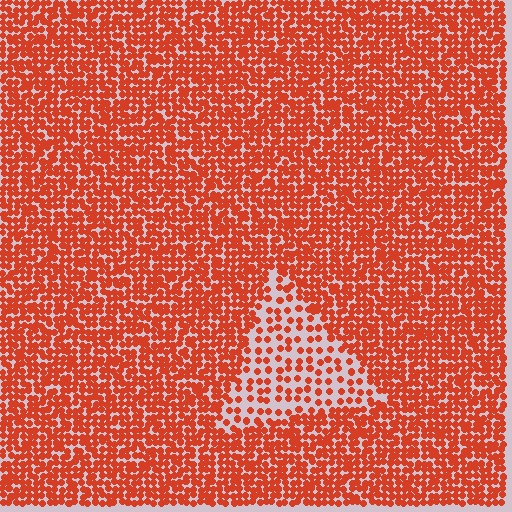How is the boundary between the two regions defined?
The boundary is defined by a change in element density (approximately 2.4x ratio). All elements are the same color, size, and shape.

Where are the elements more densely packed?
The elements are more densely packed outside the triangle boundary.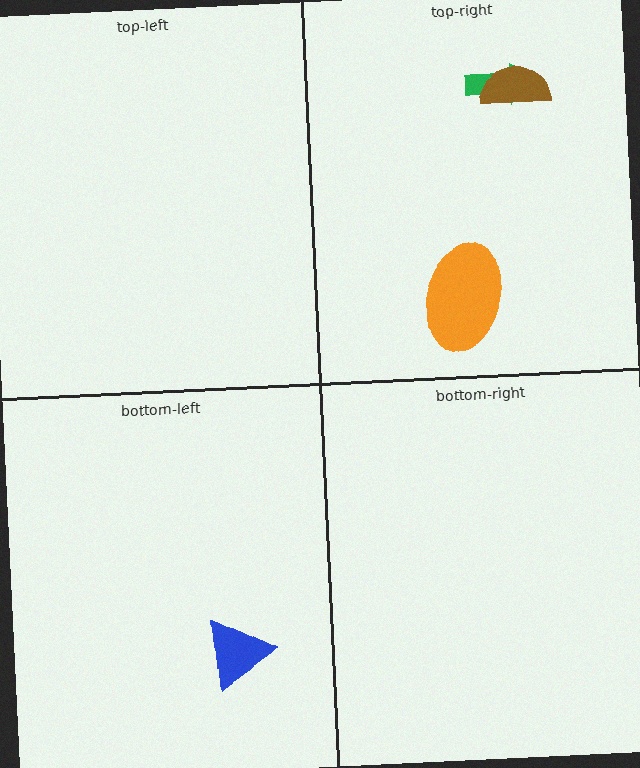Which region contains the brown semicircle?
The top-right region.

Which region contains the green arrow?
The top-right region.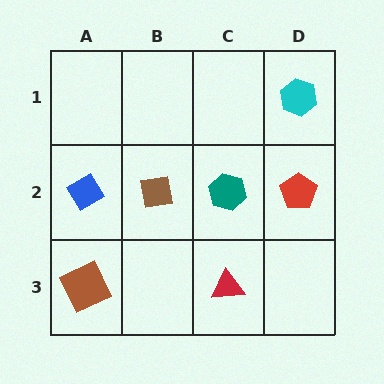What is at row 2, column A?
A blue diamond.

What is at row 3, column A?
A brown square.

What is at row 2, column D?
A red pentagon.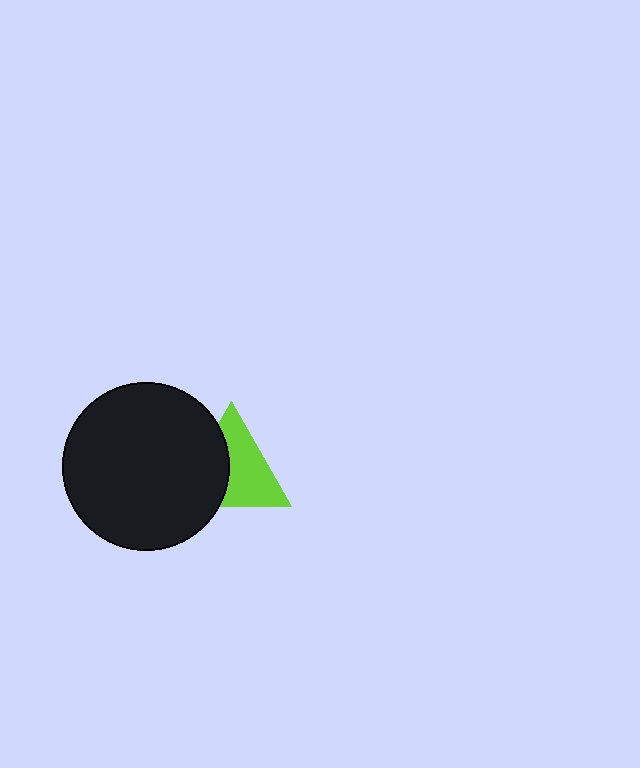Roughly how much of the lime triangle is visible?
About half of it is visible (roughly 59%).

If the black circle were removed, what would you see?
You would see the complete lime triangle.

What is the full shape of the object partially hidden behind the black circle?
The partially hidden object is a lime triangle.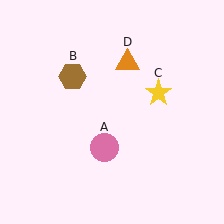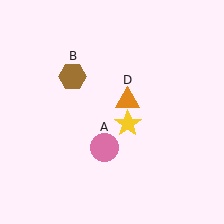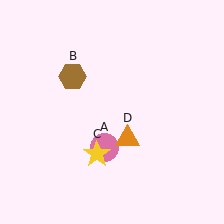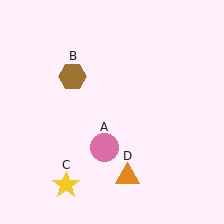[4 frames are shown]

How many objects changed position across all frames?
2 objects changed position: yellow star (object C), orange triangle (object D).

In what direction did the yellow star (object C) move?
The yellow star (object C) moved down and to the left.